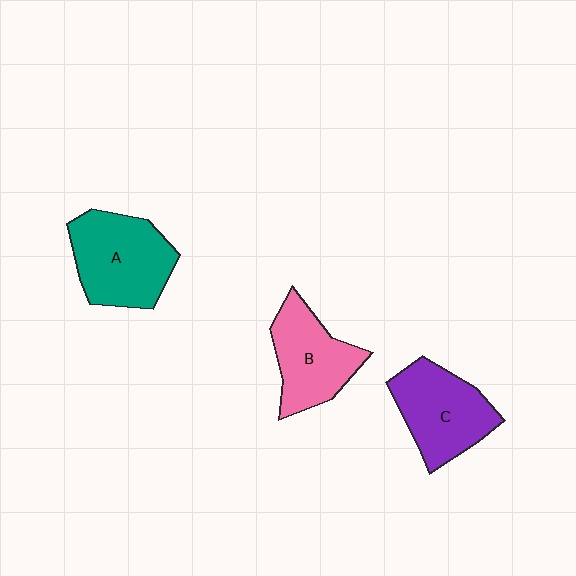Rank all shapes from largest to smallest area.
From largest to smallest: A (teal), C (purple), B (pink).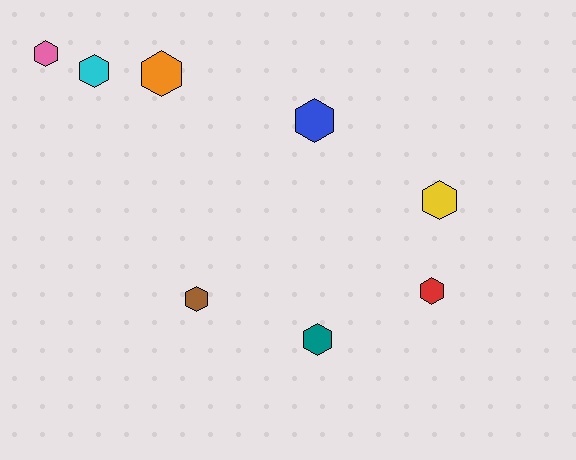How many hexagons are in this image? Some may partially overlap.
There are 8 hexagons.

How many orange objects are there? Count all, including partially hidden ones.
There is 1 orange object.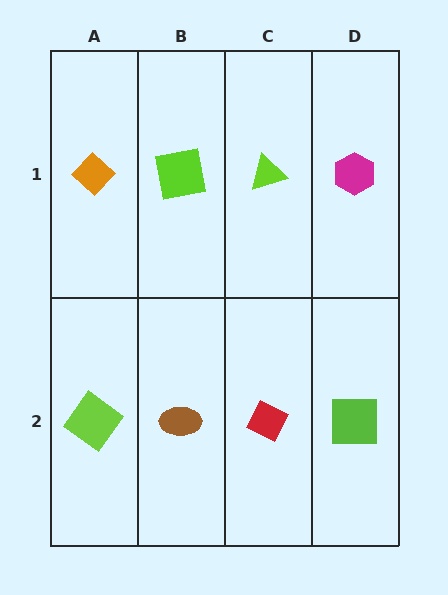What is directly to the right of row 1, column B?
A lime triangle.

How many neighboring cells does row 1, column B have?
3.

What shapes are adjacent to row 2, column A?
An orange diamond (row 1, column A), a brown ellipse (row 2, column B).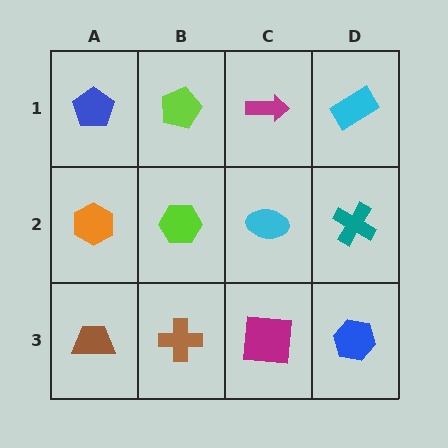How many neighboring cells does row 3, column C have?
3.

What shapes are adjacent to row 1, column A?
An orange hexagon (row 2, column A), a lime pentagon (row 1, column B).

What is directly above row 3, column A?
An orange hexagon.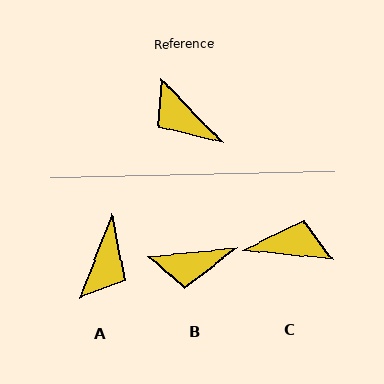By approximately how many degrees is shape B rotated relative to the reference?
Approximately 51 degrees counter-clockwise.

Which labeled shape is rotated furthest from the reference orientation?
C, about 139 degrees away.